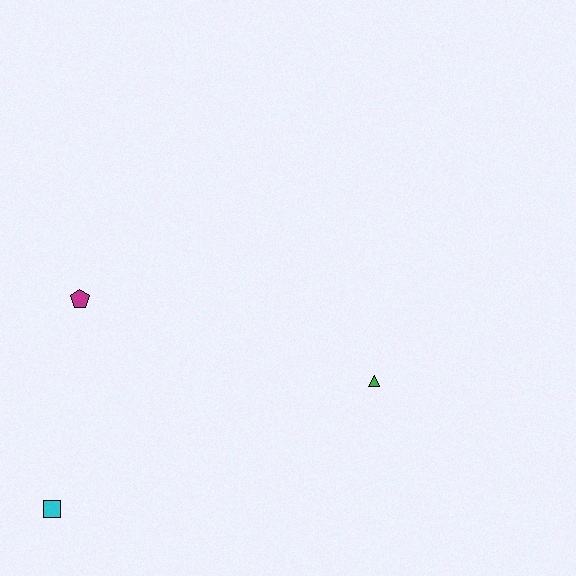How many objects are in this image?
There are 3 objects.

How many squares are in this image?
There is 1 square.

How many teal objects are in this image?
There are no teal objects.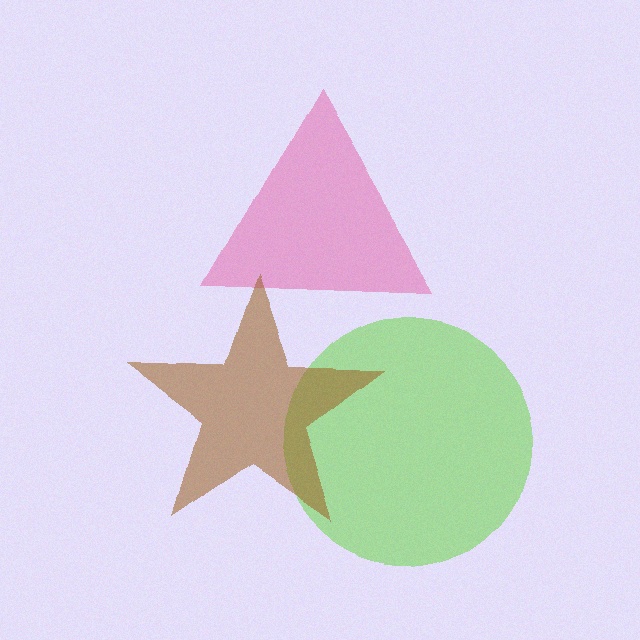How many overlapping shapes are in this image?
There are 3 overlapping shapes in the image.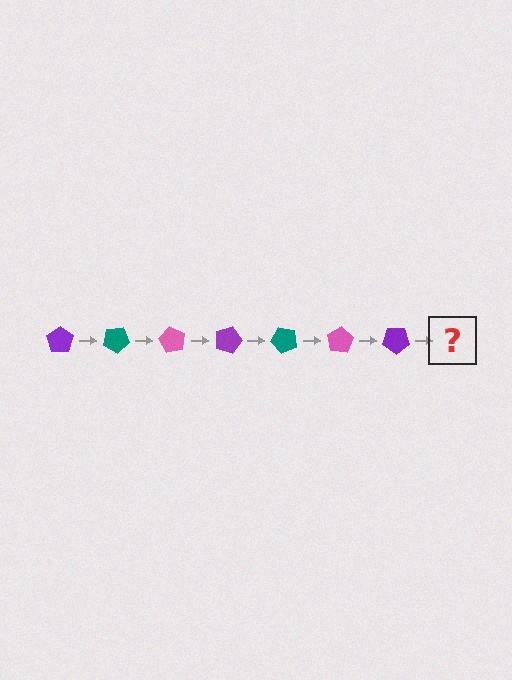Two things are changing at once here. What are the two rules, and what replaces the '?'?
The two rules are that it rotates 30 degrees each step and the color cycles through purple, teal, and pink. The '?' should be a teal pentagon, rotated 210 degrees from the start.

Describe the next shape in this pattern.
It should be a teal pentagon, rotated 210 degrees from the start.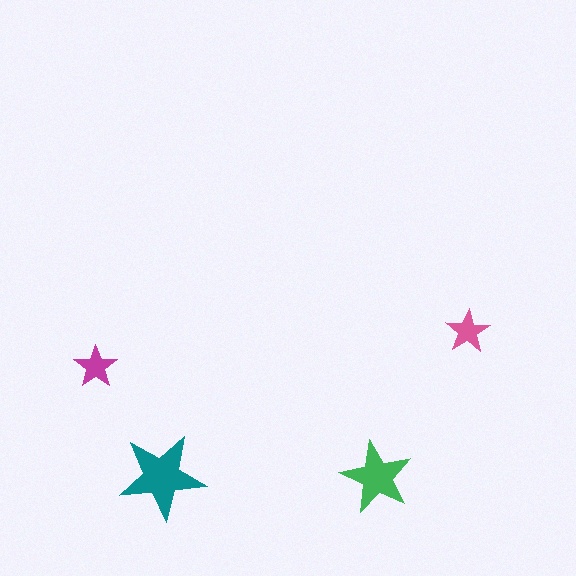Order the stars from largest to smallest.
the teal one, the green one, the pink one, the magenta one.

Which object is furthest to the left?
The magenta star is leftmost.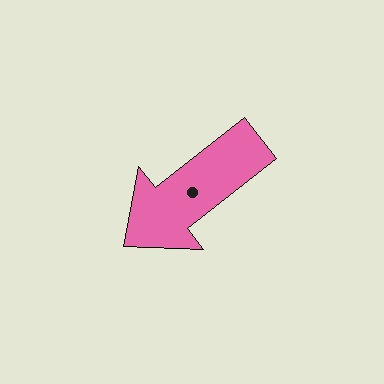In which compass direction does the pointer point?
Southwest.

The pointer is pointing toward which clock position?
Roughly 8 o'clock.